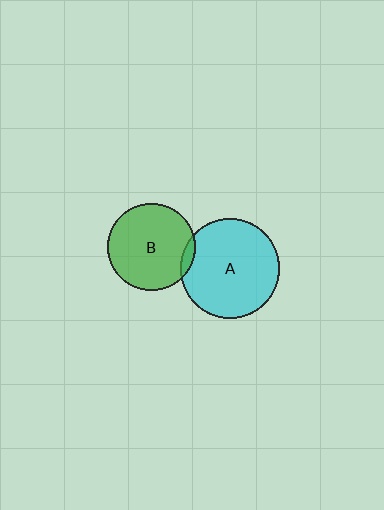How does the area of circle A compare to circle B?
Approximately 1.3 times.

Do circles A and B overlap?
Yes.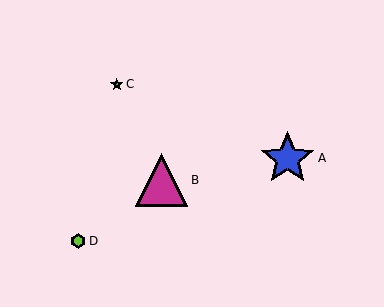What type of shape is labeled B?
Shape B is a magenta triangle.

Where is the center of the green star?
The center of the green star is at (117, 84).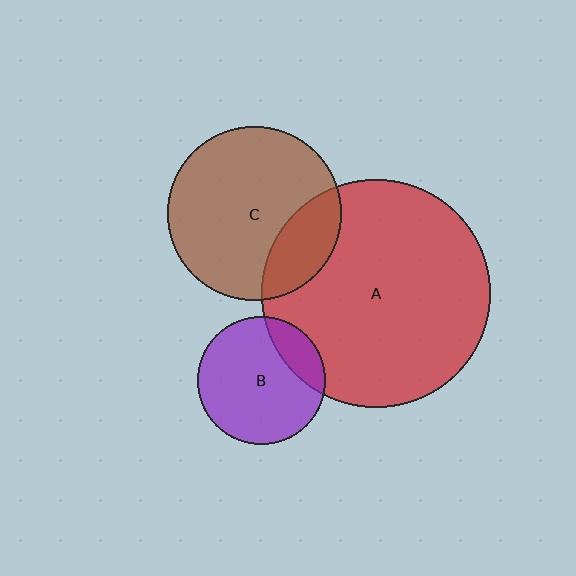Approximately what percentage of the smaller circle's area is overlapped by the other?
Approximately 20%.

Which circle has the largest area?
Circle A (red).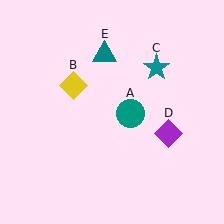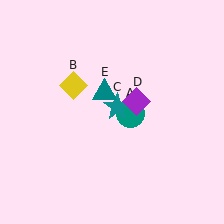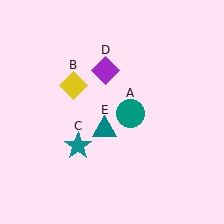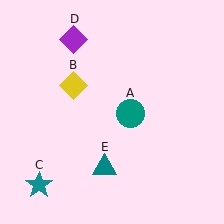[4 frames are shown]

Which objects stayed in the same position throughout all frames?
Teal circle (object A) and yellow diamond (object B) remained stationary.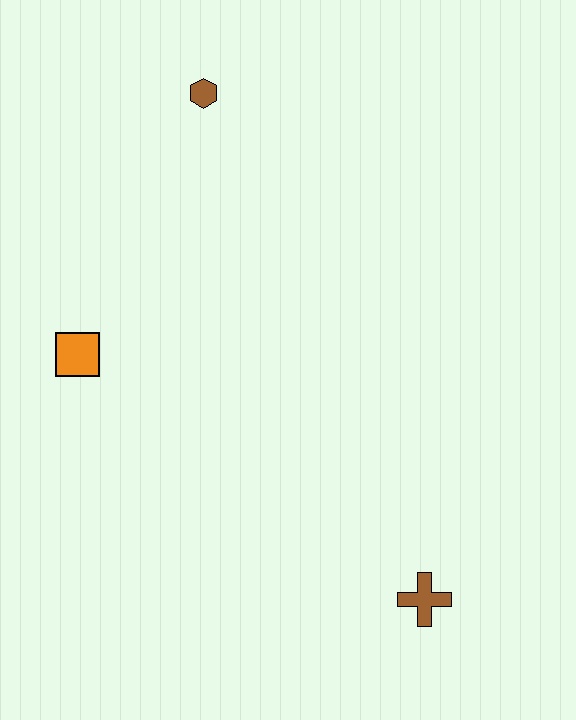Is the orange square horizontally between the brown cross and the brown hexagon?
No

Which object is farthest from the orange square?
The brown cross is farthest from the orange square.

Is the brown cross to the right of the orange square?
Yes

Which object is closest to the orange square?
The brown hexagon is closest to the orange square.